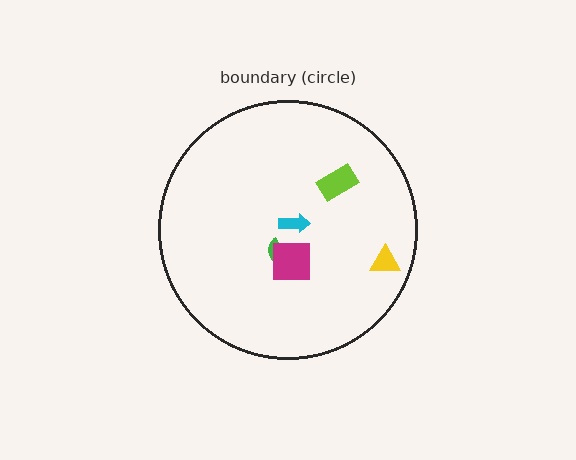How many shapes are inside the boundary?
5 inside, 0 outside.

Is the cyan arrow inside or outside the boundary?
Inside.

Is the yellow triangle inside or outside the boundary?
Inside.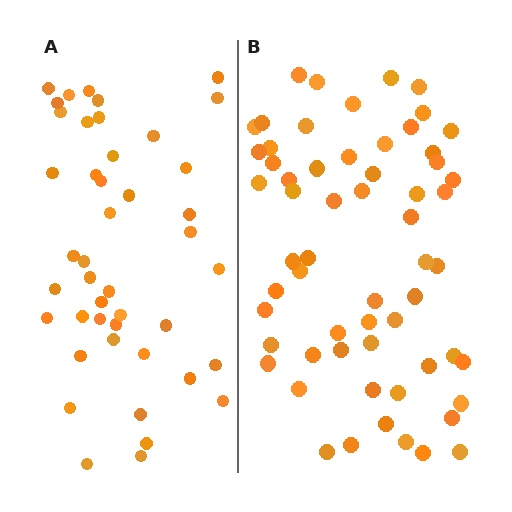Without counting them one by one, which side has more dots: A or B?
Region B (the right region) has more dots.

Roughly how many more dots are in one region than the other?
Region B has approximately 15 more dots than region A.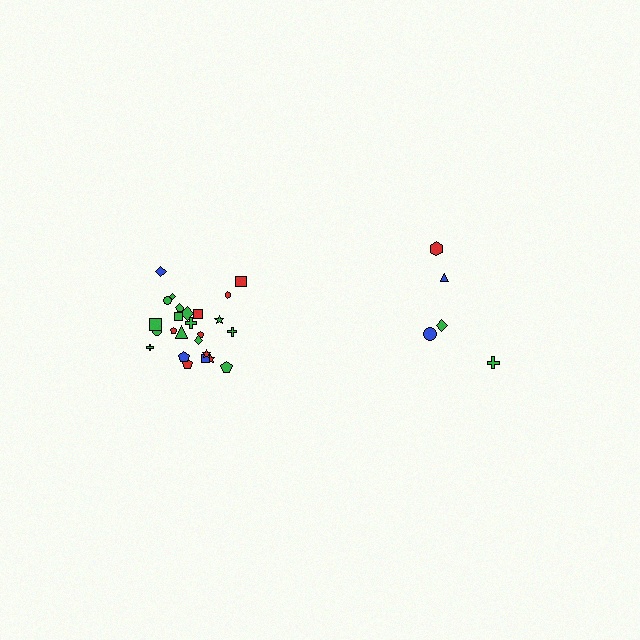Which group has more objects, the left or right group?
The left group.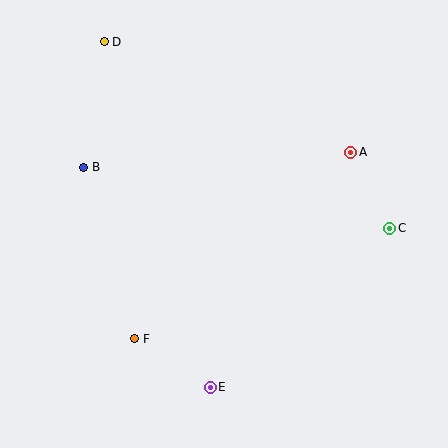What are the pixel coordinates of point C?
Point C is at (390, 228).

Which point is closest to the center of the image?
Point F at (135, 339) is closest to the center.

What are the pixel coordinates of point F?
Point F is at (135, 339).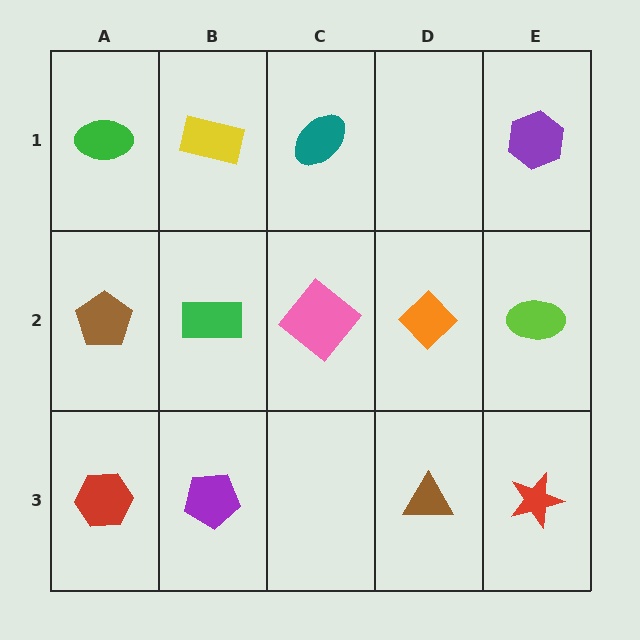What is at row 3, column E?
A red star.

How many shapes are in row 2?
5 shapes.